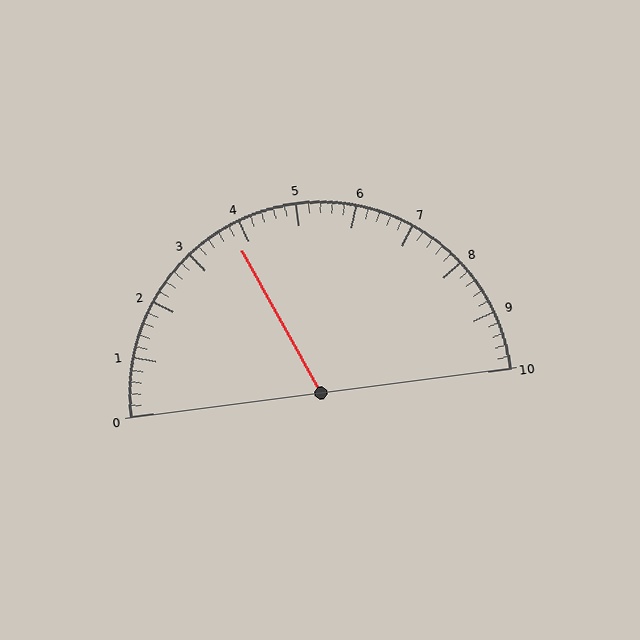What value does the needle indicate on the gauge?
The needle indicates approximately 3.8.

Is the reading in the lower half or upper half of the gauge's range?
The reading is in the lower half of the range (0 to 10).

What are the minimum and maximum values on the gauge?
The gauge ranges from 0 to 10.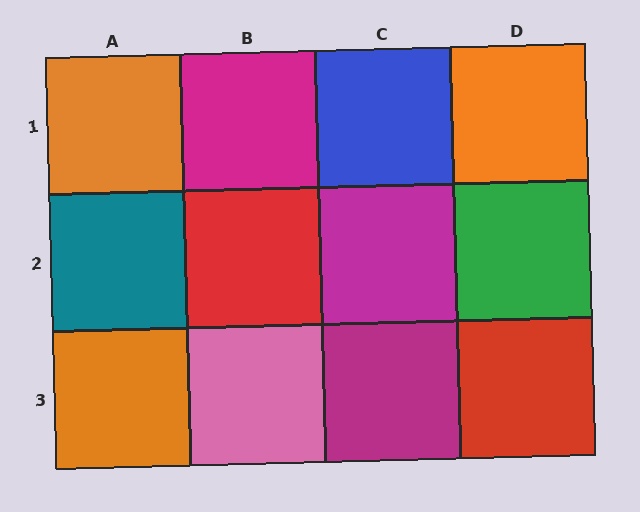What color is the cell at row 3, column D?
Red.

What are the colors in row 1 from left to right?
Orange, magenta, blue, orange.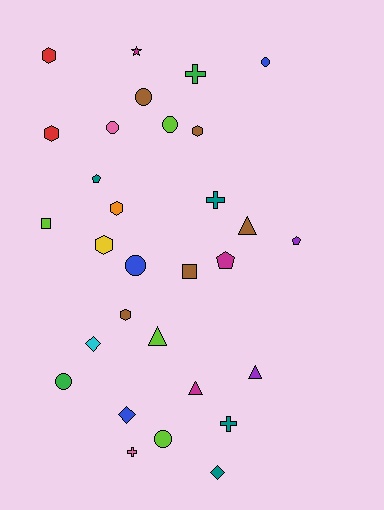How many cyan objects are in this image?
There is 1 cyan object.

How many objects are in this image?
There are 30 objects.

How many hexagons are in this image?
There are 6 hexagons.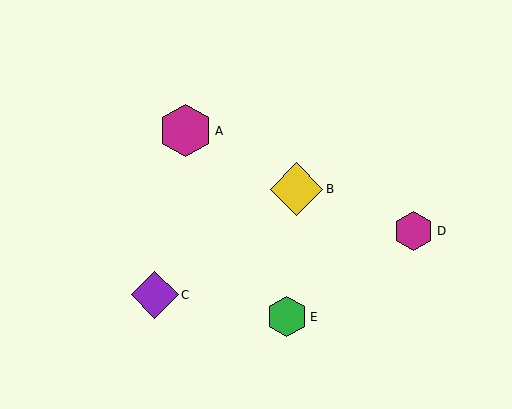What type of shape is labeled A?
Shape A is a magenta hexagon.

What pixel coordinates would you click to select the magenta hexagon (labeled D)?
Click at (414, 231) to select the magenta hexagon D.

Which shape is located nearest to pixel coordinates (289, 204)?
The yellow diamond (labeled B) at (297, 189) is nearest to that location.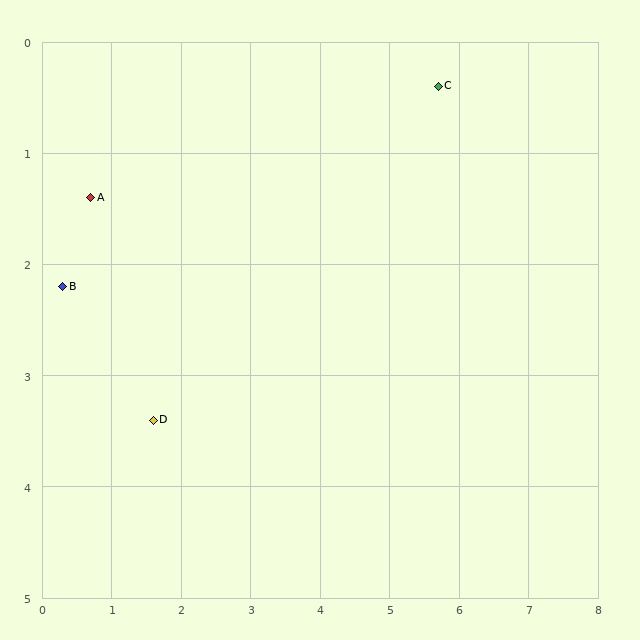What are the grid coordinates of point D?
Point D is at approximately (1.6, 3.4).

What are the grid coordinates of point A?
Point A is at approximately (0.7, 1.4).